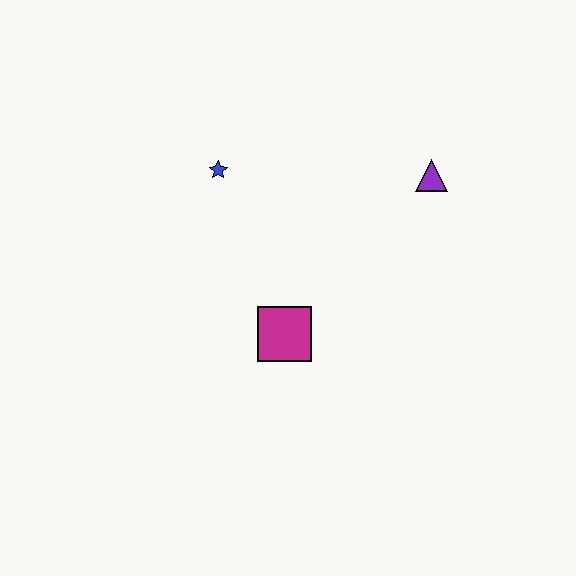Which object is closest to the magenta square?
The blue star is closest to the magenta square.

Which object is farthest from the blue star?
The purple triangle is farthest from the blue star.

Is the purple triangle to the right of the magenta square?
Yes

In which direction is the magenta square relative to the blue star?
The magenta square is below the blue star.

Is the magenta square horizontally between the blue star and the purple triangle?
Yes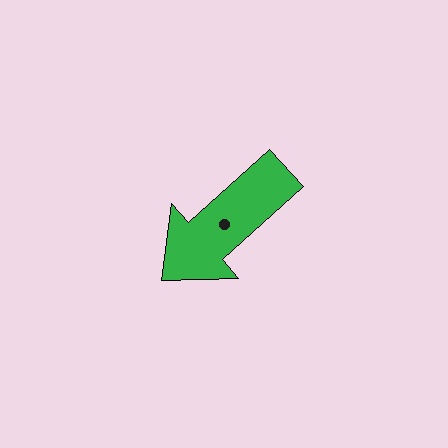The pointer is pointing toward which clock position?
Roughly 8 o'clock.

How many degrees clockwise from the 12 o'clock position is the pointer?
Approximately 228 degrees.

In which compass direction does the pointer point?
Southwest.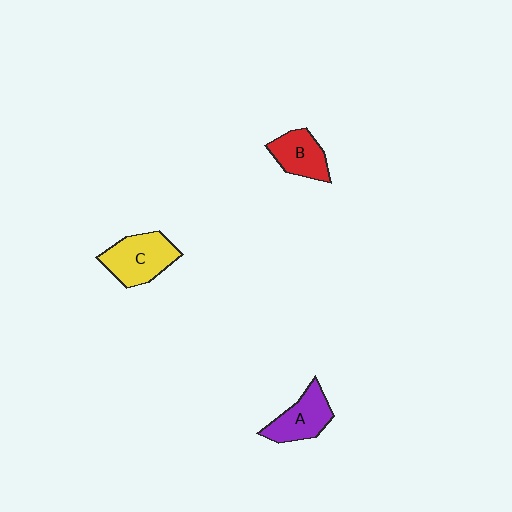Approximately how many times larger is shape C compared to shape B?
Approximately 1.4 times.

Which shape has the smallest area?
Shape B (red).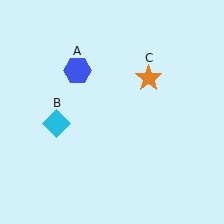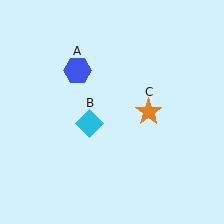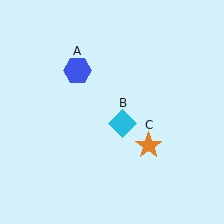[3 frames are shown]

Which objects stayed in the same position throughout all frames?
Blue hexagon (object A) remained stationary.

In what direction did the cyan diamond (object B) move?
The cyan diamond (object B) moved right.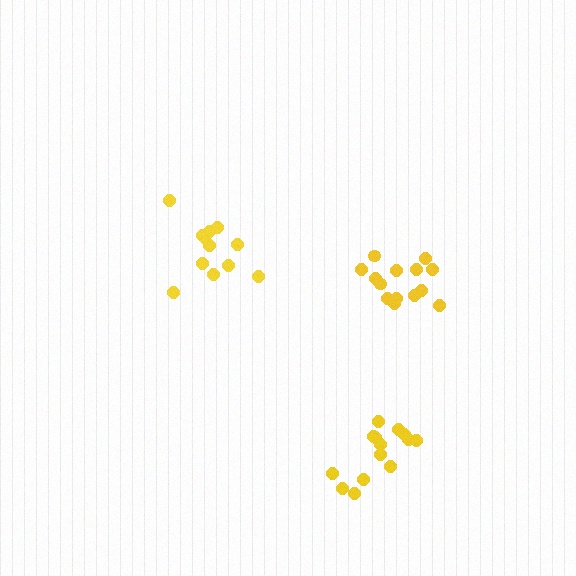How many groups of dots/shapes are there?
There are 3 groups.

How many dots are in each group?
Group 1: 12 dots, Group 2: 14 dots, Group 3: 14 dots (40 total).